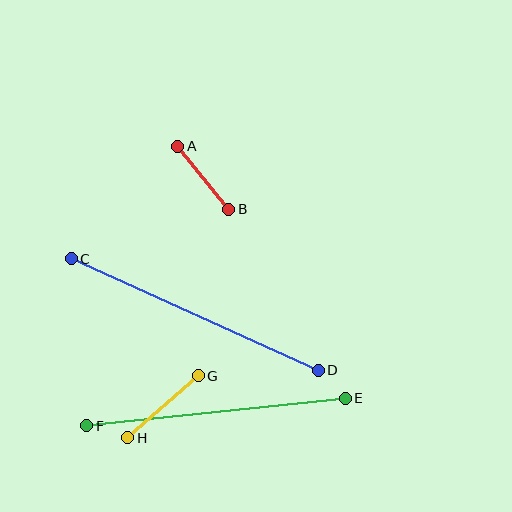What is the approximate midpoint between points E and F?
The midpoint is at approximately (216, 412) pixels.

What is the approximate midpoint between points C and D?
The midpoint is at approximately (195, 315) pixels.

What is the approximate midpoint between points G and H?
The midpoint is at approximately (163, 407) pixels.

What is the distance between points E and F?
The distance is approximately 260 pixels.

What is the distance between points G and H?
The distance is approximately 94 pixels.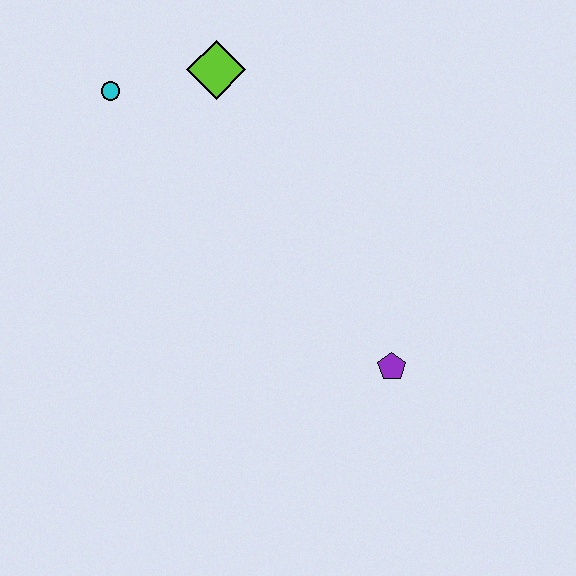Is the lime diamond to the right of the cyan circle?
Yes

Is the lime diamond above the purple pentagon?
Yes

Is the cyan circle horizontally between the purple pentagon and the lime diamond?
No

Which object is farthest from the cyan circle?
The purple pentagon is farthest from the cyan circle.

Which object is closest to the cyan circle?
The lime diamond is closest to the cyan circle.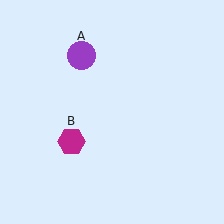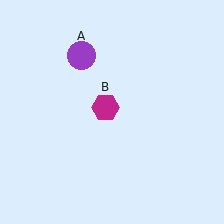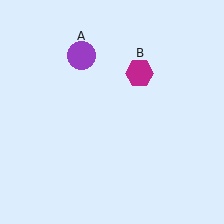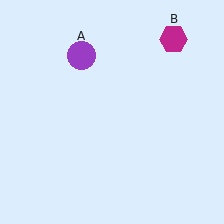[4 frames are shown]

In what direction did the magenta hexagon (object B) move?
The magenta hexagon (object B) moved up and to the right.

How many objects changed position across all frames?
1 object changed position: magenta hexagon (object B).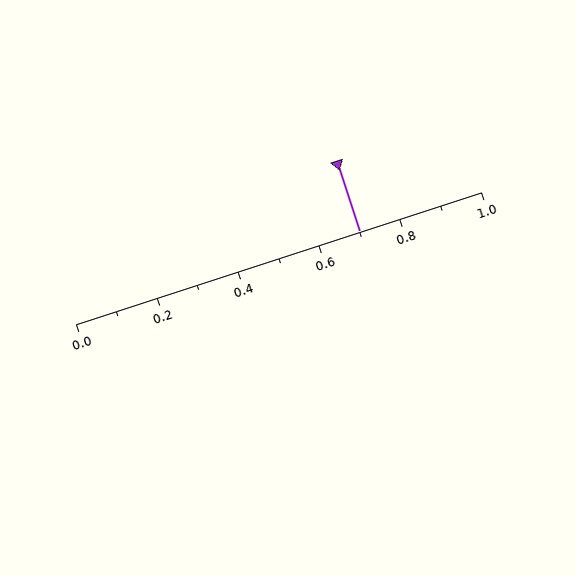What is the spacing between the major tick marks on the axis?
The major ticks are spaced 0.2 apart.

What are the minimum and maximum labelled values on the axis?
The axis runs from 0.0 to 1.0.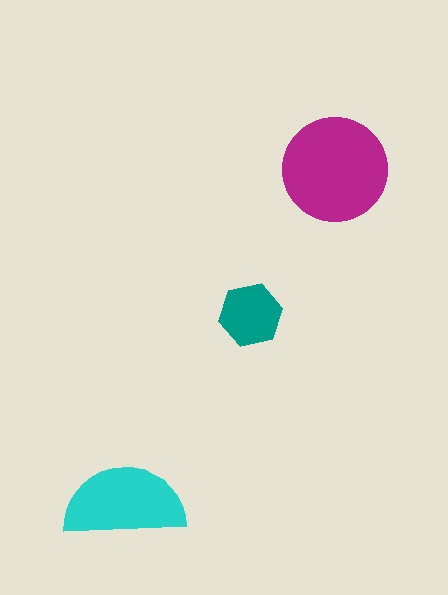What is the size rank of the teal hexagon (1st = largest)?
3rd.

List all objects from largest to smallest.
The magenta circle, the cyan semicircle, the teal hexagon.